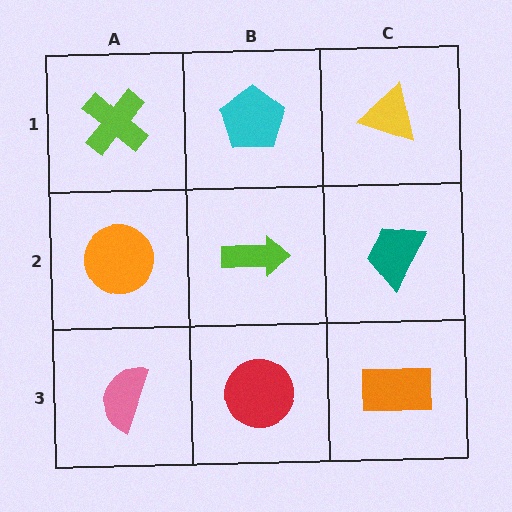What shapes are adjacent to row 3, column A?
An orange circle (row 2, column A), a red circle (row 3, column B).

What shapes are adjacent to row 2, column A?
A lime cross (row 1, column A), a pink semicircle (row 3, column A), a lime arrow (row 2, column B).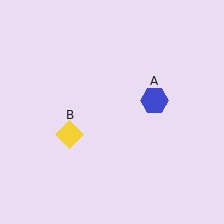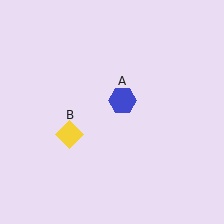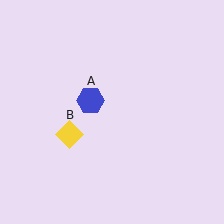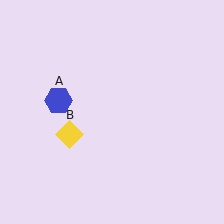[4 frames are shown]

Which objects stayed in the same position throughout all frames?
Yellow diamond (object B) remained stationary.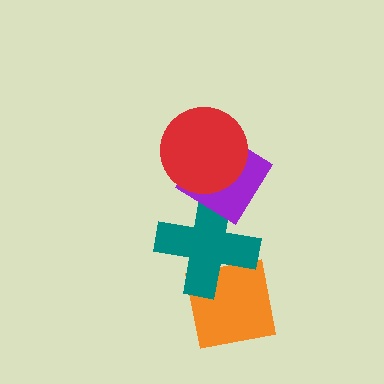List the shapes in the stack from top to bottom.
From top to bottom: the red circle, the purple diamond, the teal cross, the orange square.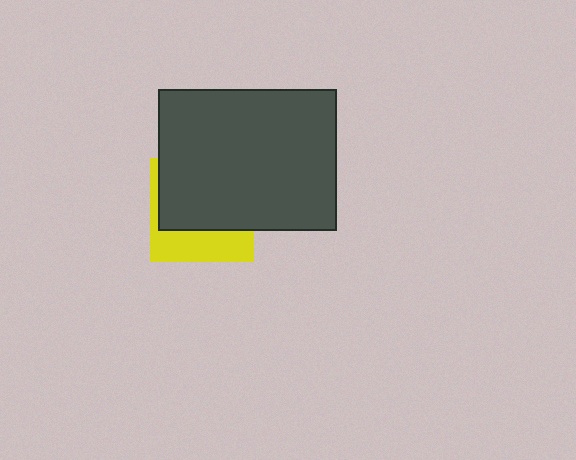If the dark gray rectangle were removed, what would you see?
You would see the complete yellow square.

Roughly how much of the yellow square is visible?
A small part of it is visible (roughly 34%).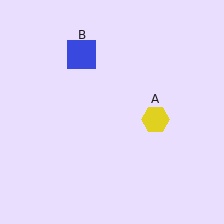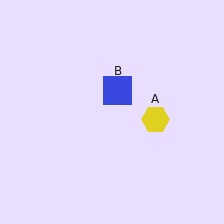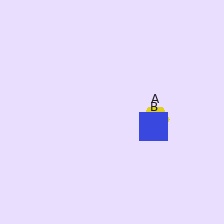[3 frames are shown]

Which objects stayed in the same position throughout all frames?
Yellow hexagon (object A) remained stationary.